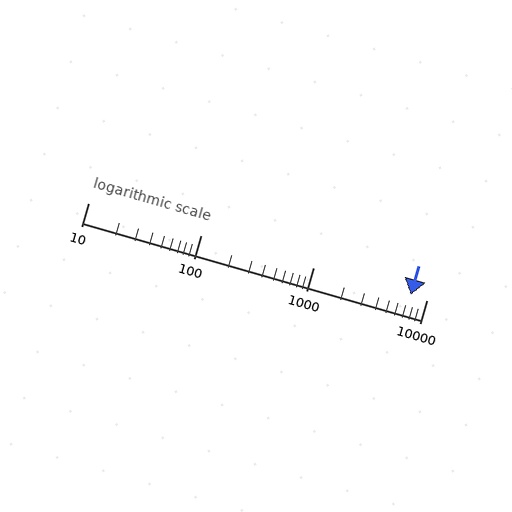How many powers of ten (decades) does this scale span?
The scale spans 3 decades, from 10 to 10000.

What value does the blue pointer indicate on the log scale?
The pointer indicates approximately 7200.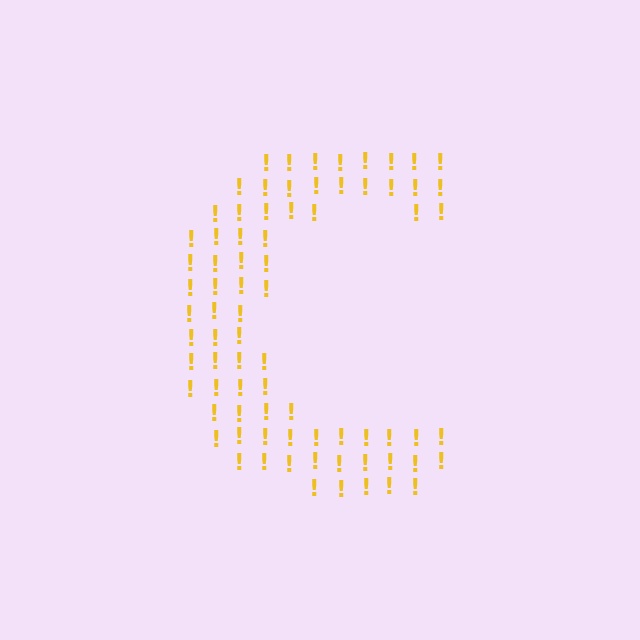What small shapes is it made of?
It is made of small exclamation marks.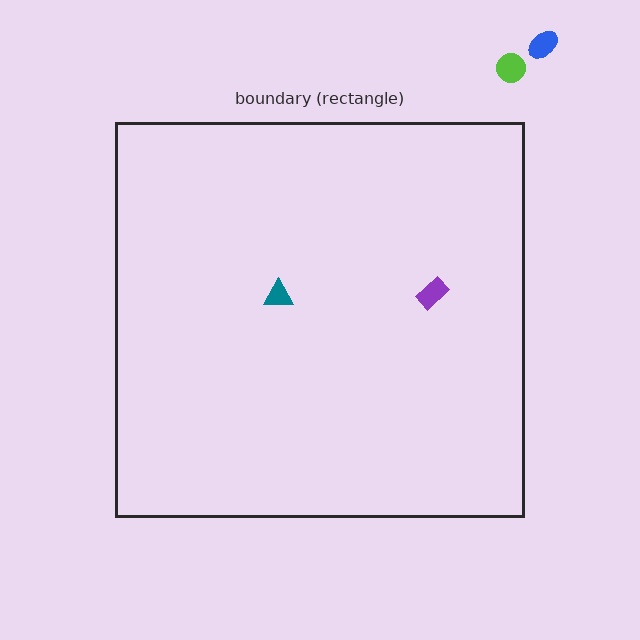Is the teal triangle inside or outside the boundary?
Inside.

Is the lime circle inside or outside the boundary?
Outside.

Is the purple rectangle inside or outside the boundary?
Inside.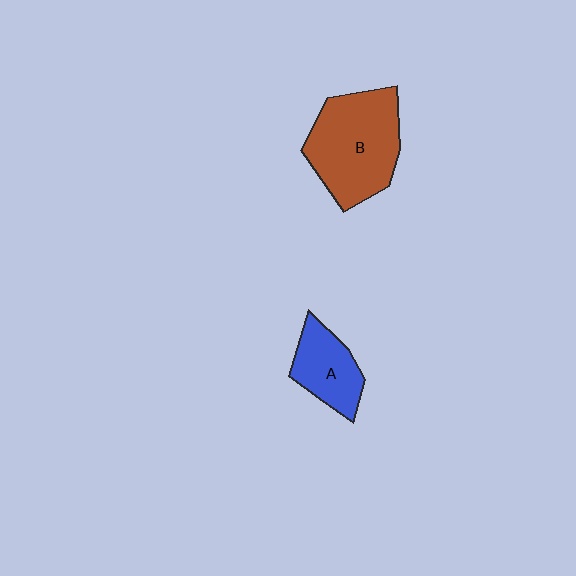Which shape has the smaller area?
Shape A (blue).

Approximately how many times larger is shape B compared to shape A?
Approximately 1.9 times.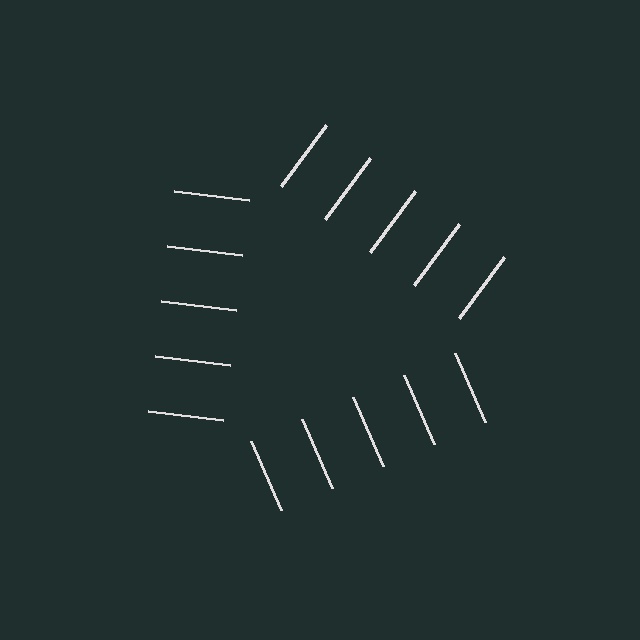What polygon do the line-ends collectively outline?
An illusory triangle — the line segments terminate on its edges but no continuous stroke is drawn.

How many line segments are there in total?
15 — 5 along each of the 3 edges.